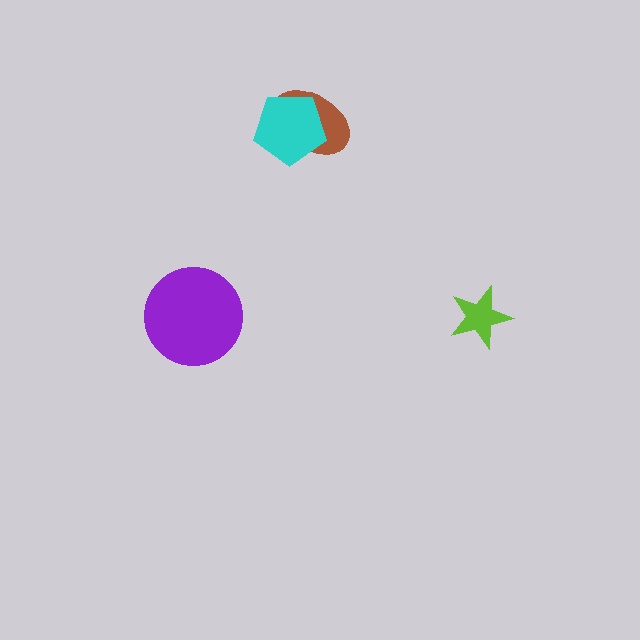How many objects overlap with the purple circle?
0 objects overlap with the purple circle.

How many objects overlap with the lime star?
0 objects overlap with the lime star.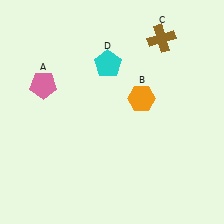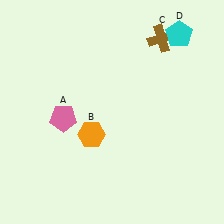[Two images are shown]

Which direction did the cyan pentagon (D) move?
The cyan pentagon (D) moved right.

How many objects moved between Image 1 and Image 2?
3 objects moved between the two images.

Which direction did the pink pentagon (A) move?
The pink pentagon (A) moved down.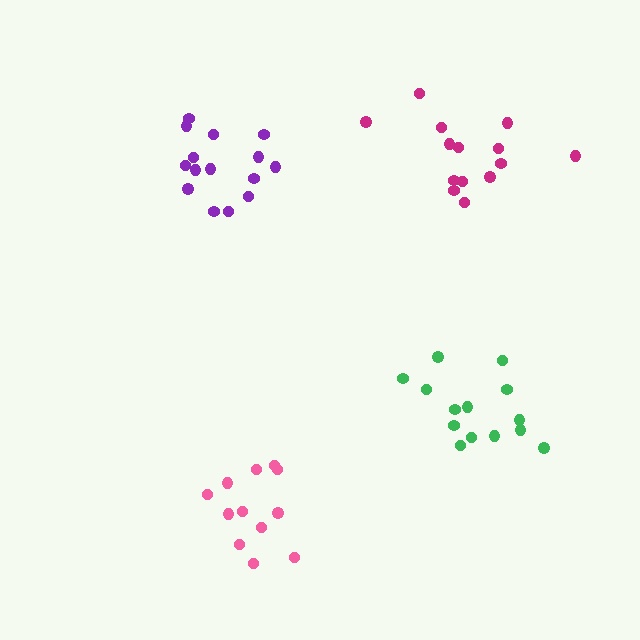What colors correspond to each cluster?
The clusters are colored: magenta, green, purple, pink.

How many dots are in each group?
Group 1: 14 dots, Group 2: 14 dots, Group 3: 15 dots, Group 4: 12 dots (55 total).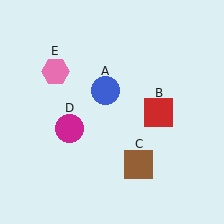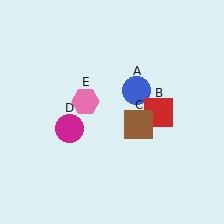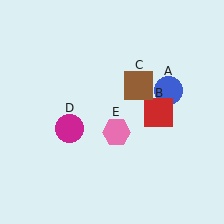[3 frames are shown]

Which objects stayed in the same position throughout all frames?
Red square (object B) and magenta circle (object D) remained stationary.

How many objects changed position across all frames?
3 objects changed position: blue circle (object A), brown square (object C), pink hexagon (object E).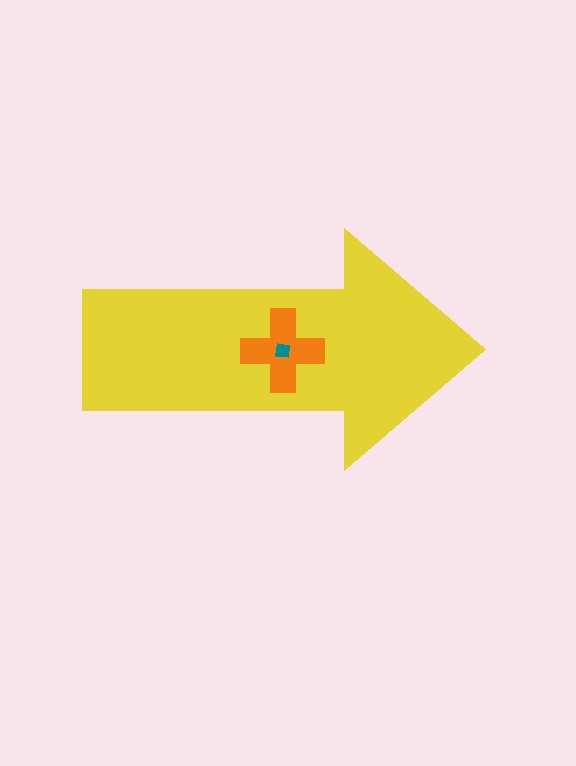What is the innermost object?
The teal square.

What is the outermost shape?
The yellow arrow.